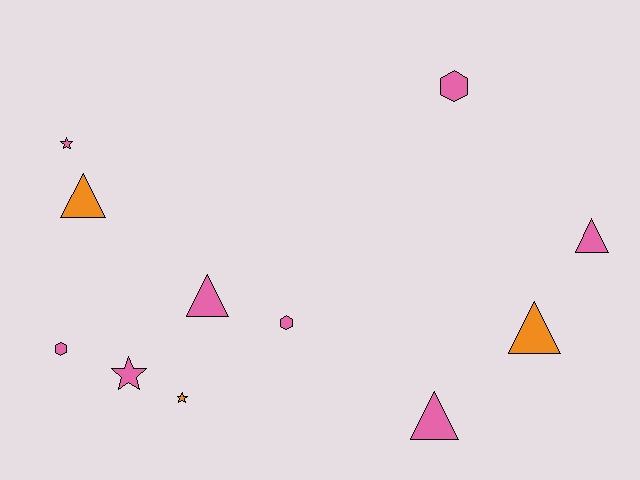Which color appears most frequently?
Pink, with 8 objects.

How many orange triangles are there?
There are 2 orange triangles.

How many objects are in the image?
There are 11 objects.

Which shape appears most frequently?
Triangle, with 5 objects.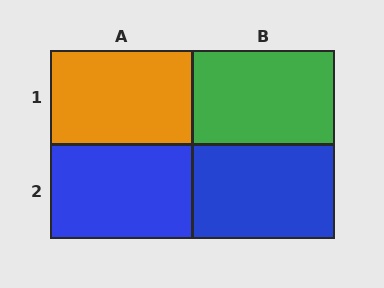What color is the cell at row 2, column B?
Blue.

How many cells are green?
1 cell is green.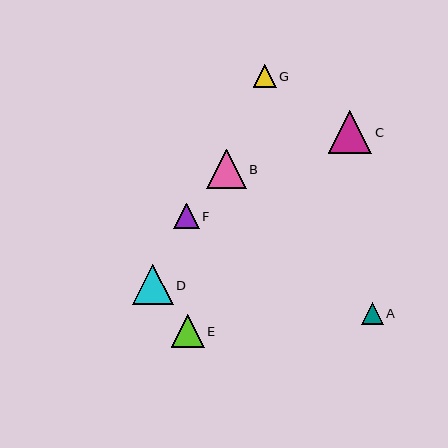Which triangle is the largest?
Triangle C is the largest with a size of approximately 43 pixels.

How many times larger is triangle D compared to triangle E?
Triangle D is approximately 1.3 times the size of triangle E.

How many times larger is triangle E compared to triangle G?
Triangle E is approximately 1.4 times the size of triangle G.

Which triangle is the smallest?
Triangle A is the smallest with a size of approximately 22 pixels.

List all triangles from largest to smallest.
From largest to smallest: C, D, B, E, F, G, A.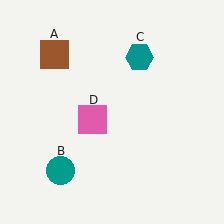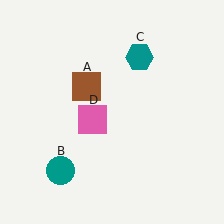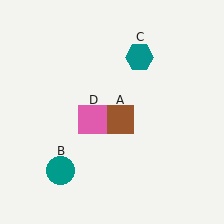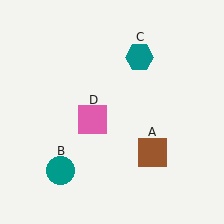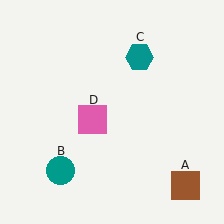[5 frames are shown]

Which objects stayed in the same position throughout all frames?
Teal circle (object B) and teal hexagon (object C) and pink square (object D) remained stationary.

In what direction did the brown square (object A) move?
The brown square (object A) moved down and to the right.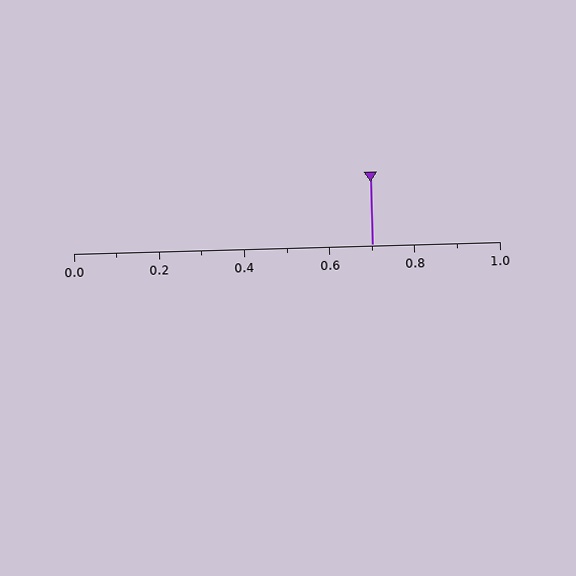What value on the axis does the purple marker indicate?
The marker indicates approximately 0.7.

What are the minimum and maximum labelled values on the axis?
The axis runs from 0.0 to 1.0.